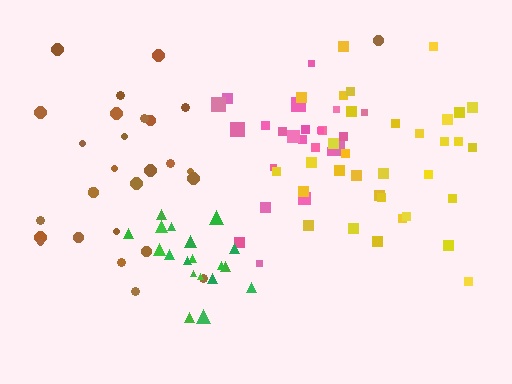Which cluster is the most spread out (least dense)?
Brown.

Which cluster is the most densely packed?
Green.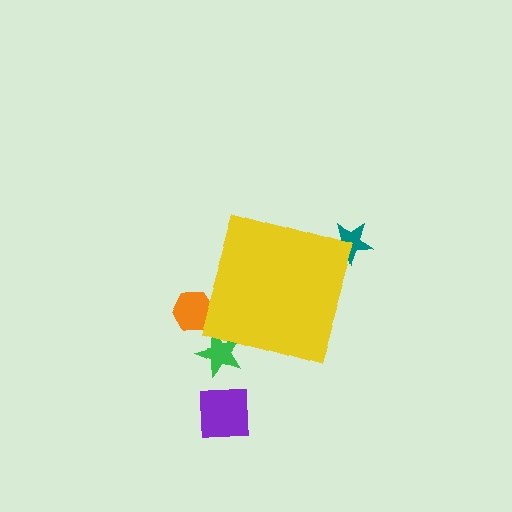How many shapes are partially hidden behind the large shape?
3 shapes are partially hidden.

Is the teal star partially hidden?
Yes, the teal star is partially hidden behind the yellow diamond.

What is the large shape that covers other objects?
A yellow diamond.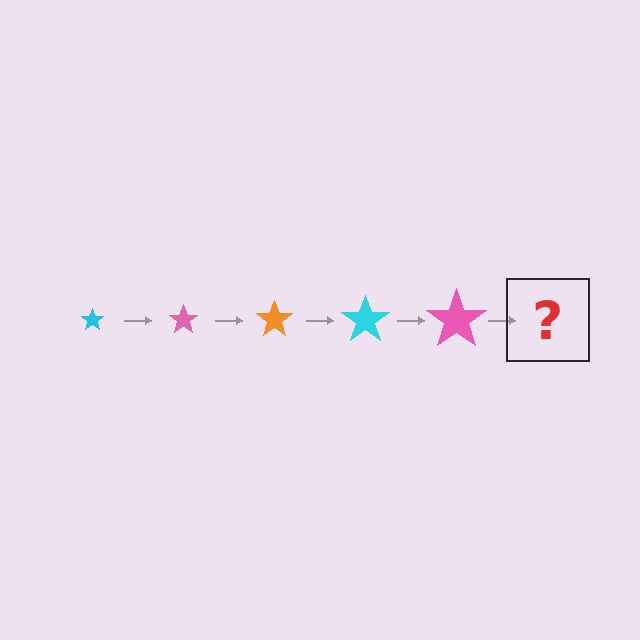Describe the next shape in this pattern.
It should be an orange star, larger than the previous one.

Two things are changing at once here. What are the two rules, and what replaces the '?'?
The two rules are that the star grows larger each step and the color cycles through cyan, pink, and orange. The '?' should be an orange star, larger than the previous one.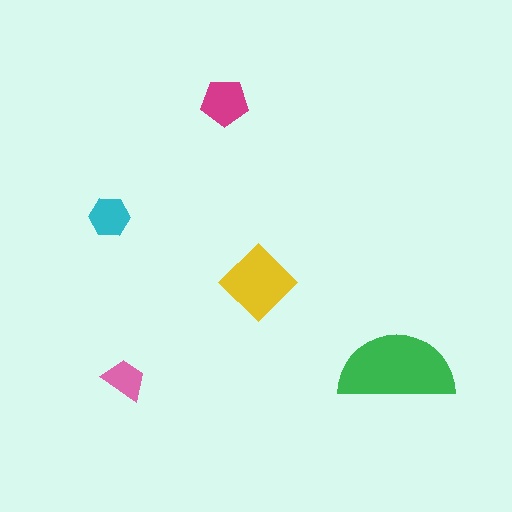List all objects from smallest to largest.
The pink trapezoid, the cyan hexagon, the magenta pentagon, the yellow diamond, the green semicircle.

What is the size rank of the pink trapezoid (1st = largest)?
5th.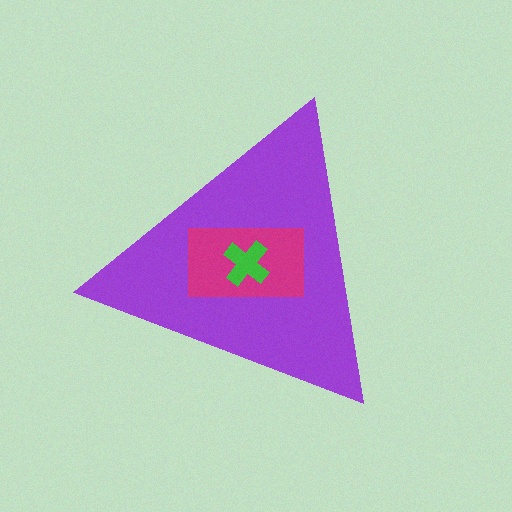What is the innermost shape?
The green cross.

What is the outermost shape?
The purple triangle.